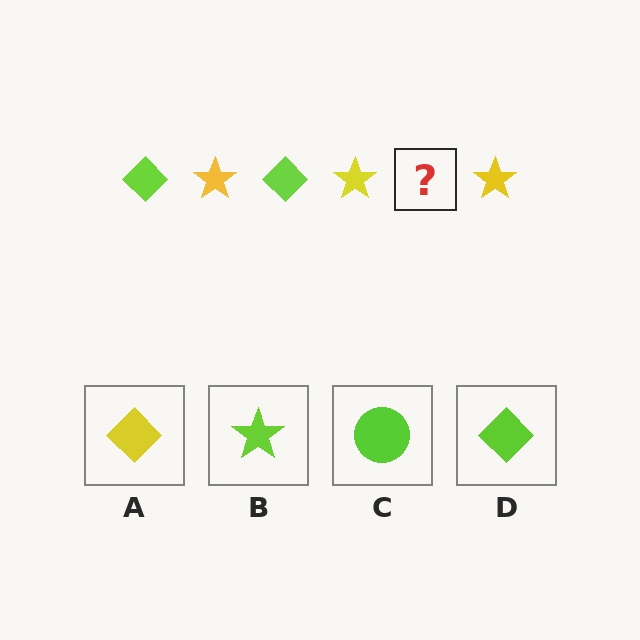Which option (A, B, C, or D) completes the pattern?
D.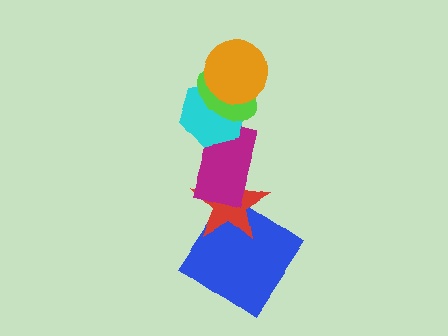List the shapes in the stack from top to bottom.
From top to bottom: the orange circle, the lime ellipse, the cyan hexagon, the magenta rectangle, the red star, the blue diamond.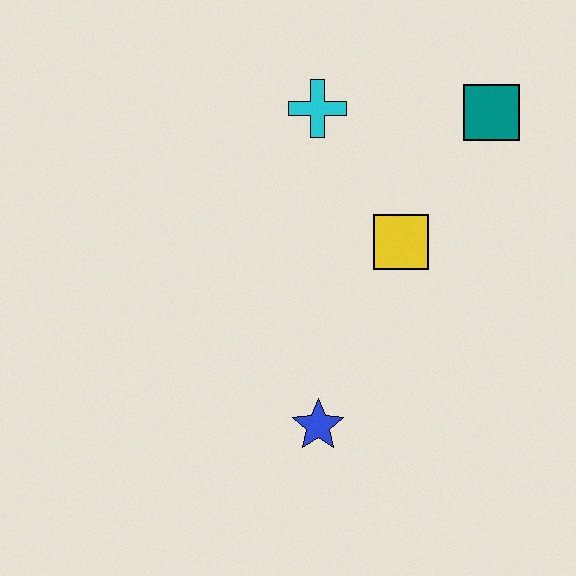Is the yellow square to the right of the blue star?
Yes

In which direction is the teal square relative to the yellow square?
The teal square is above the yellow square.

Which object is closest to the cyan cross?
The yellow square is closest to the cyan cross.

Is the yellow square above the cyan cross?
No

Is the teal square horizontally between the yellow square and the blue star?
No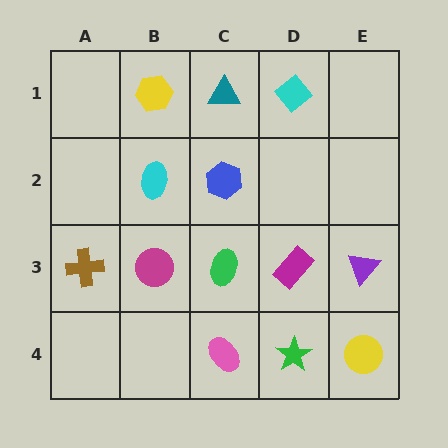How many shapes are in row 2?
2 shapes.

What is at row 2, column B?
A cyan ellipse.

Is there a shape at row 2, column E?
No, that cell is empty.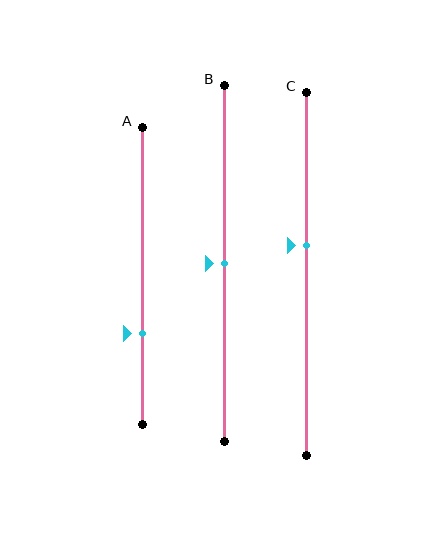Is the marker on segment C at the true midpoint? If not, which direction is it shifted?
No, the marker on segment C is shifted upward by about 8% of the segment length.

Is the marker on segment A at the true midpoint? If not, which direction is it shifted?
No, the marker on segment A is shifted downward by about 19% of the segment length.